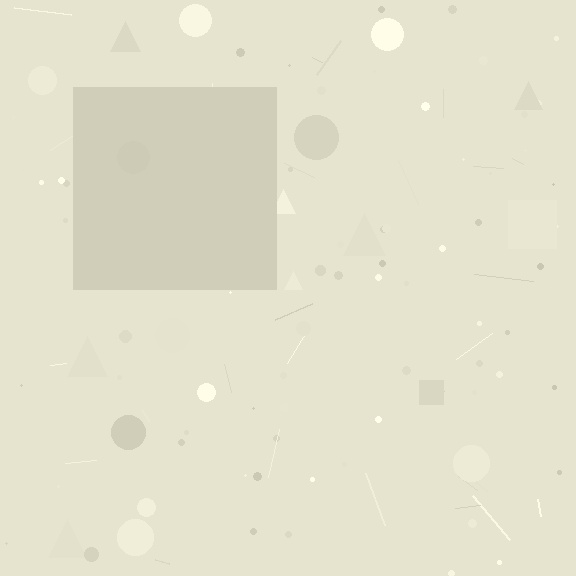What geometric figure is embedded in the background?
A square is embedded in the background.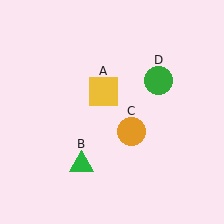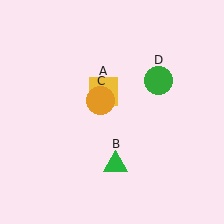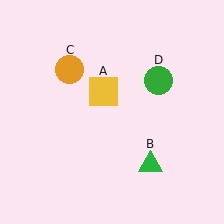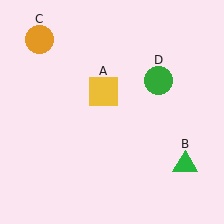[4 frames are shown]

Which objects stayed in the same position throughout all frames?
Yellow square (object A) and green circle (object D) remained stationary.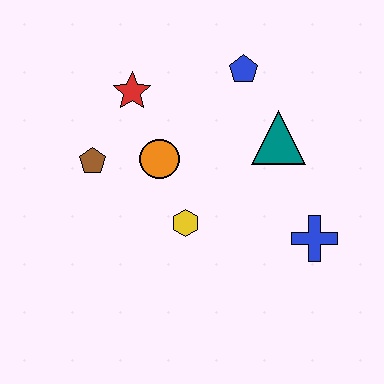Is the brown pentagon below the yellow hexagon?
No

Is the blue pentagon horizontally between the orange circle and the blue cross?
Yes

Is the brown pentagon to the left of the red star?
Yes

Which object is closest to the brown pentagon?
The orange circle is closest to the brown pentagon.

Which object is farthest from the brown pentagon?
The blue cross is farthest from the brown pentagon.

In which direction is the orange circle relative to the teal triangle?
The orange circle is to the left of the teal triangle.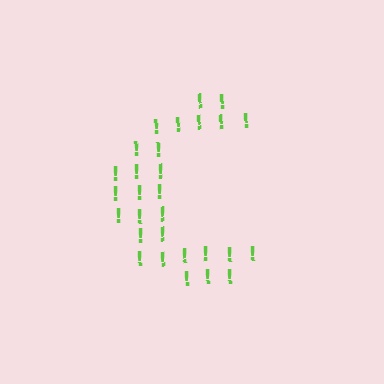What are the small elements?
The small elements are exclamation marks.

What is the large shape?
The large shape is the letter C.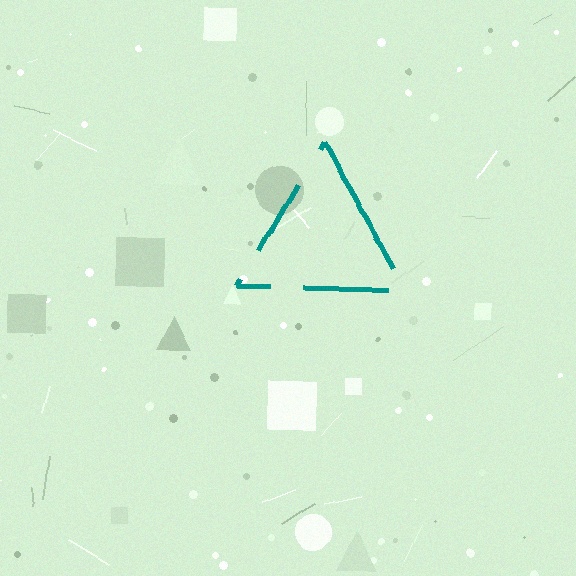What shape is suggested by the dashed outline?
The dashed outline suggests a triangle.